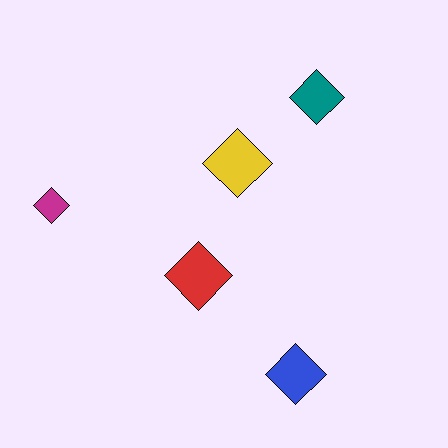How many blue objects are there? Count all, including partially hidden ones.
There is 1 blue object.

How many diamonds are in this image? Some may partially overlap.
There are 5 diamonds.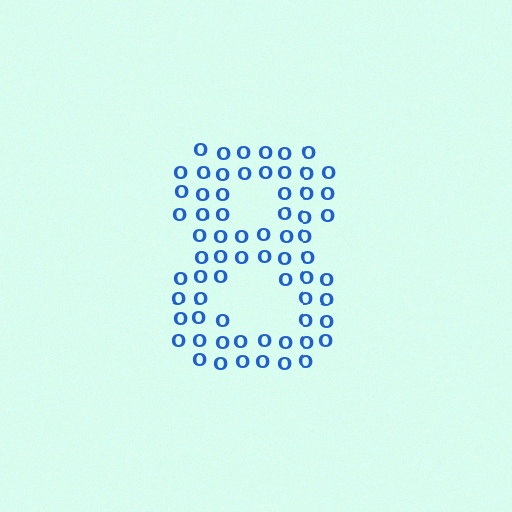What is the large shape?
The large shape is the digit 8.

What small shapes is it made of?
It is made of small letter O's.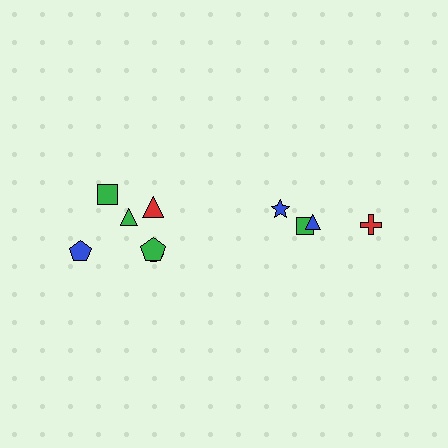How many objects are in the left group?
There are 6 objects.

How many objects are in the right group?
There are 4 objects.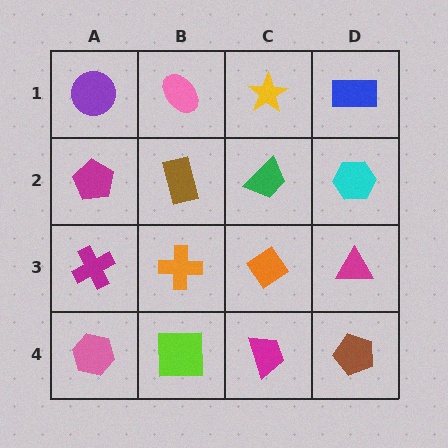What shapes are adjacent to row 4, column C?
An orange diamond (row 3, column C), a lime square (row 4, column B), a brown pentagon (row 4, column D).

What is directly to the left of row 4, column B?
A pink hexagon.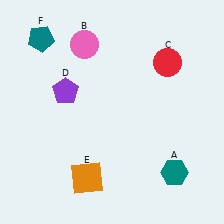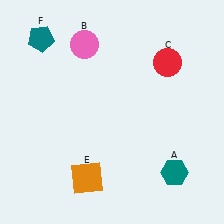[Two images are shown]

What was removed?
The purple pentagon (D) was removed in Image 2.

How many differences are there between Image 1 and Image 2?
There is 1 difference between the two images.